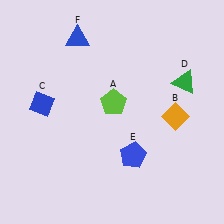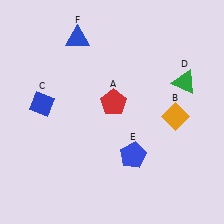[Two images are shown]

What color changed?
The pentagon (A) changed from lime in Image 1 to red in Image 2.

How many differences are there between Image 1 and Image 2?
There is 1 difference between the two images.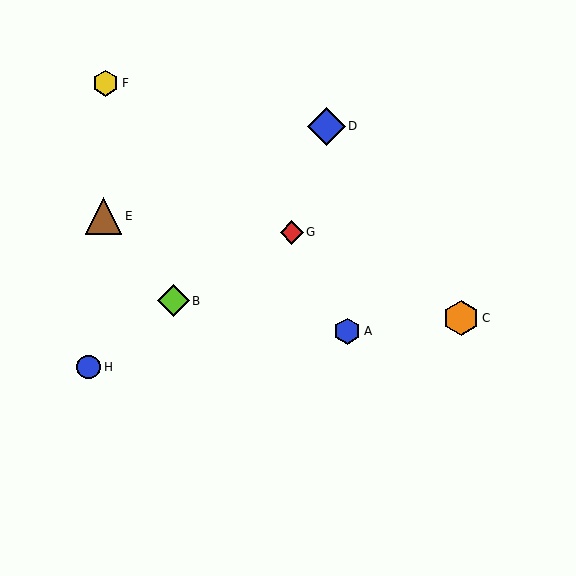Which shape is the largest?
The blue diamond (labeled D) is the largest.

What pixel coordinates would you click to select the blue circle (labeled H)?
Click at (89, 367) to select the blue circle H.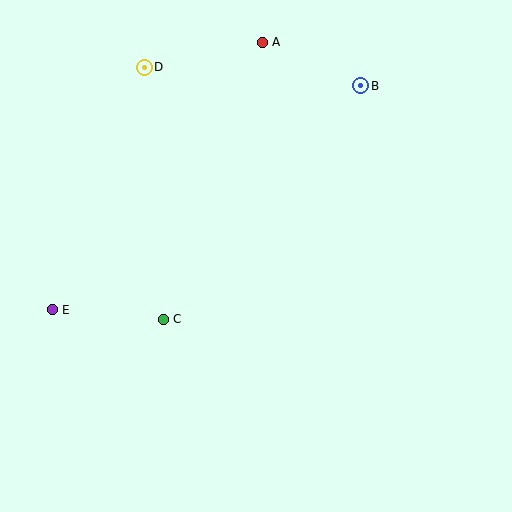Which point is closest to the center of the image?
Point C at (163, 319) is closest to the center.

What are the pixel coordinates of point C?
Point C is at (163, 319).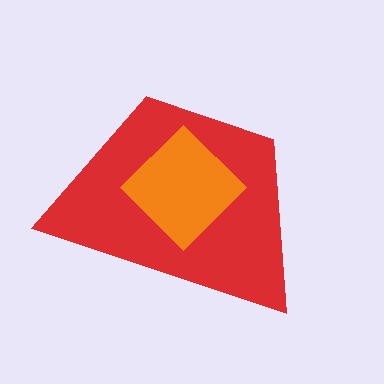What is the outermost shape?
The red trapezoid.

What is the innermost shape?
The orange diamond.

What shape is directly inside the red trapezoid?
The orange diamond.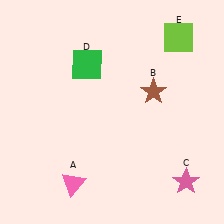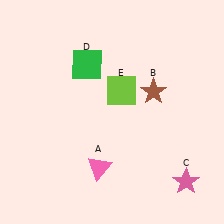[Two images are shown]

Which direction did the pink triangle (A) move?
The pink triangle (A) moved right.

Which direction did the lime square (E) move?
The lime square (E) moved left.